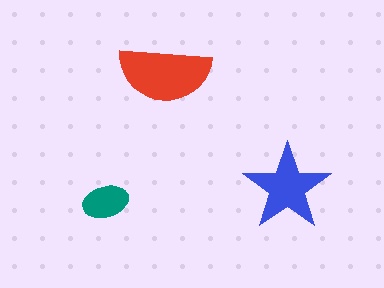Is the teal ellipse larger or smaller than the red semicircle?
Smaller.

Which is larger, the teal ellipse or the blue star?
The blue star.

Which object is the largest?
The red semicircle.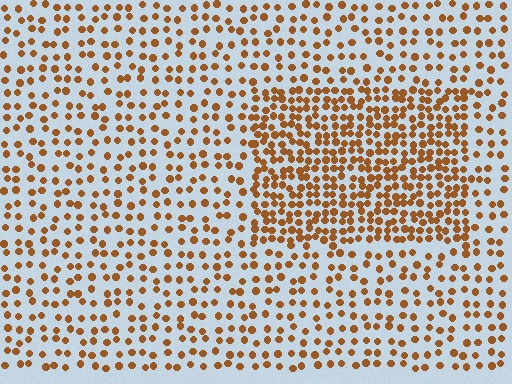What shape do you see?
I see a rectangle.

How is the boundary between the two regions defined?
The boundary is defined by a change in element density (approximately 2.0x ratio). All elements are the same color, size, and shape.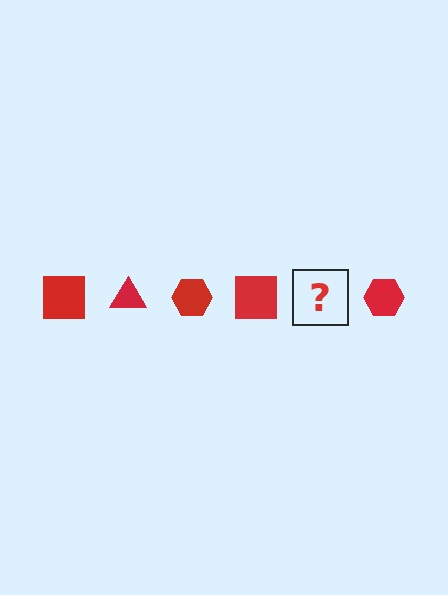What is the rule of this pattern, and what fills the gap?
The rule is that the pattern cycles through square, triangle, hexagon shapes in red. The gap should be filled with a red triangle.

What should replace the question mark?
The question mark should be replaced with a red triangle.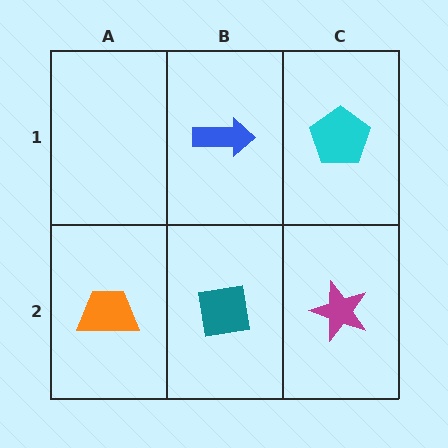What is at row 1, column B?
A blue arrow.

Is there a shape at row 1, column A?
No, that cell is empty.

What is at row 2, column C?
A magenta star.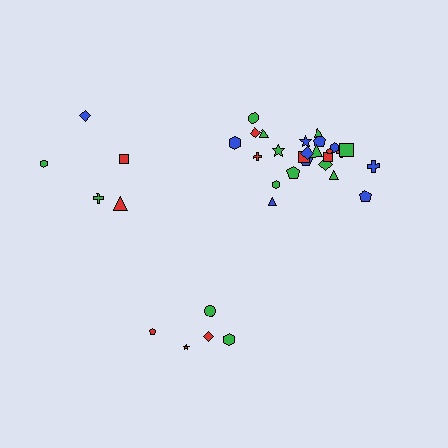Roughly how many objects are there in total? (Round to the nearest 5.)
Roughly 35 objects in total.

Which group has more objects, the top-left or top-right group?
The top-right group.